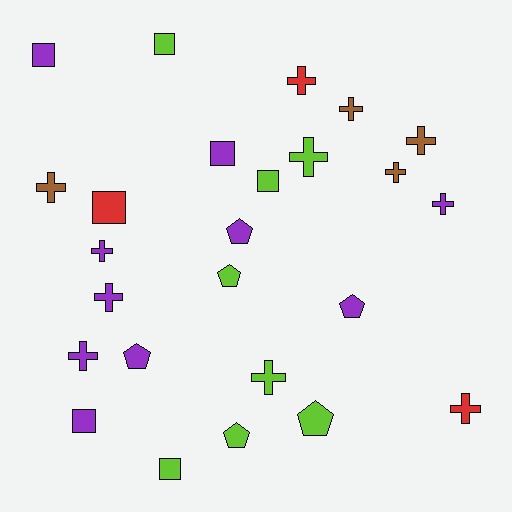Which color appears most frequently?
Purple, with 10 objects.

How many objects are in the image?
There are 25 objects.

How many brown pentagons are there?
There are no brown pentagons.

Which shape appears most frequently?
Cross, with 12 objects.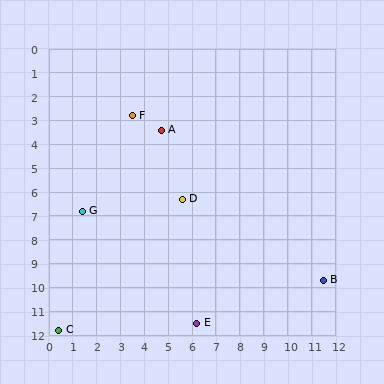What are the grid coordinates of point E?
Point E is at approximately (6.2, 11.5).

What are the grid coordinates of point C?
Point C is at approximately (0.4, 11.8).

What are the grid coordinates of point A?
Point A is at approximately (4.7, 3.4).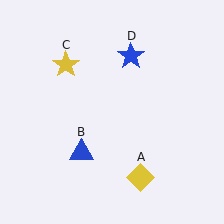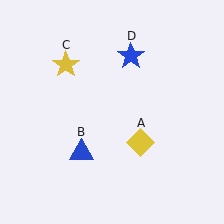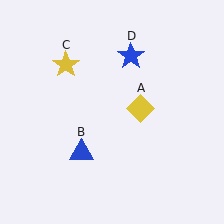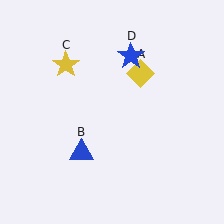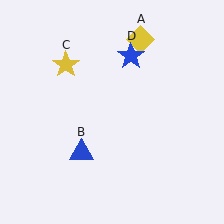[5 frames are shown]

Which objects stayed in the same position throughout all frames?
Blue triangle (object B) and yellow star (object C) and blue star (object D) remained stationary.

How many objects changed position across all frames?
1 object changed position: yellow diamond (object A).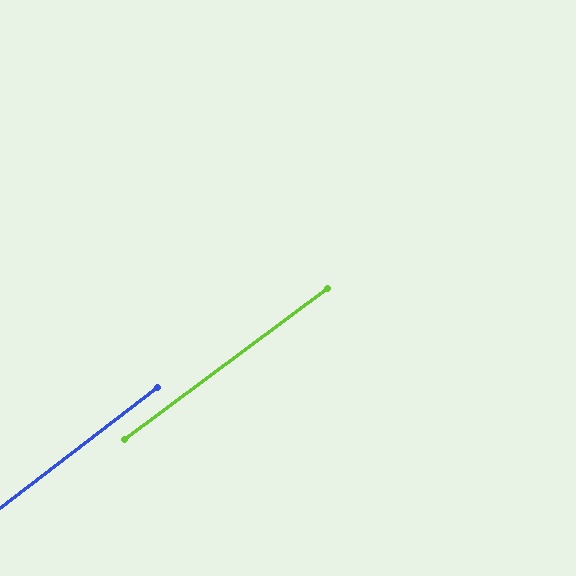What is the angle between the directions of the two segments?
Approximately 1 degree.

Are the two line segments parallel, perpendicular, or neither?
Parallel — their directions differ by only 0.6°.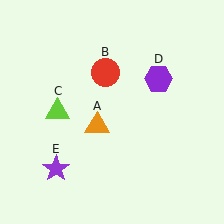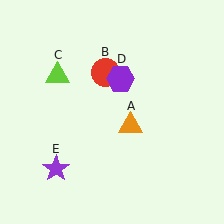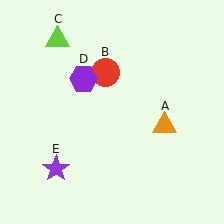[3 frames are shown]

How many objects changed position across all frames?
3 objects changed position: orange triangle (object A), lime triangle (object C), purple hexagon (object D).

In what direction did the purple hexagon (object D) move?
The purple hexagon (object D) moved left.